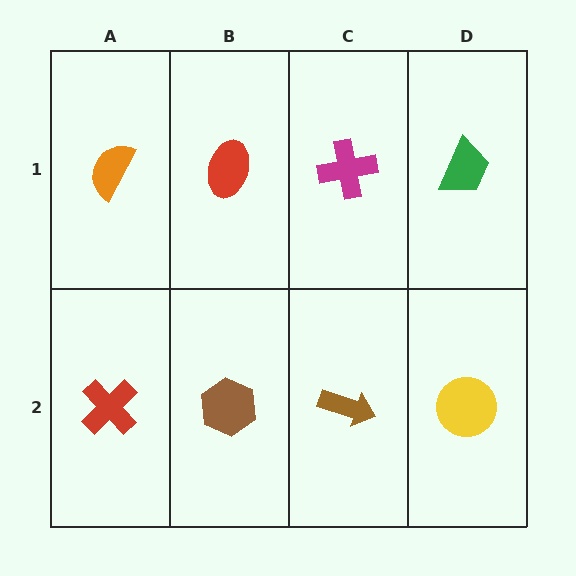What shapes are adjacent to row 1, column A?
A red cross (row 2, column A), a red ellipse (row 1, column B).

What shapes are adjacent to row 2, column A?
An orange semicircle (row 1, column A), a brown hexagon (row 2, column B).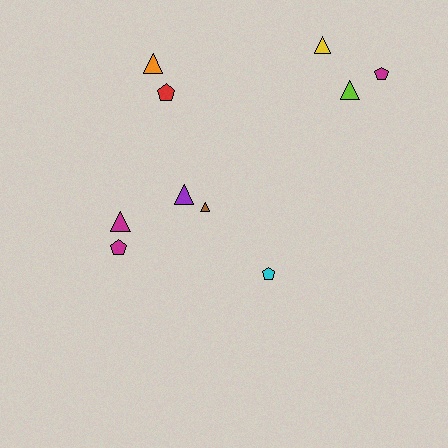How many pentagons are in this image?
There are 4 pentagons.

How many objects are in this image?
There are 10 objects.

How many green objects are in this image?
There are no green objects.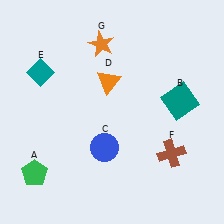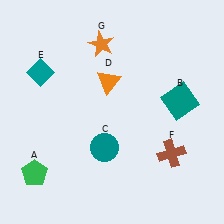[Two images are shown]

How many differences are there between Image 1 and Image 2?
There is 1 difference between the two images.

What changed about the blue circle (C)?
In Image 1, C is blue. In Image 2, it changed to teal.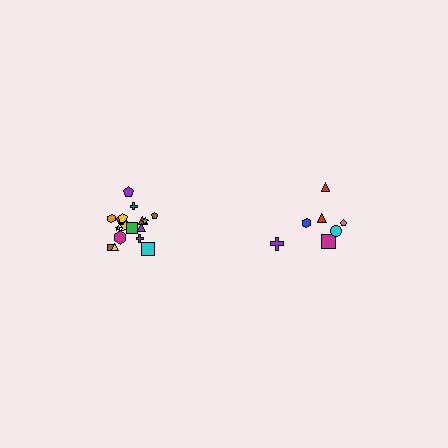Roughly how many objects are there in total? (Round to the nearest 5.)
Roughly 25 objects in total.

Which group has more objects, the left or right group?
The left group.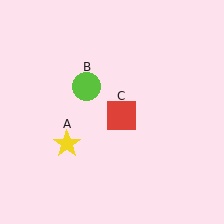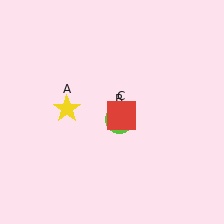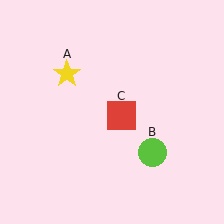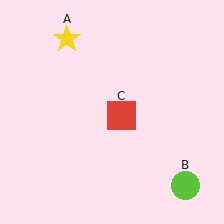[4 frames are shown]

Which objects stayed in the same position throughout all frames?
Red square (object C) remained stationary.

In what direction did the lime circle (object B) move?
The lime circle (object B) moved down and to the right.